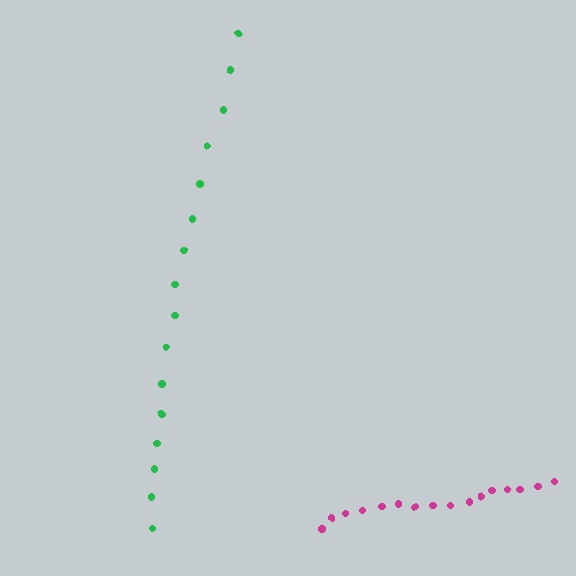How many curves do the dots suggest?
There are 2 distinct paths.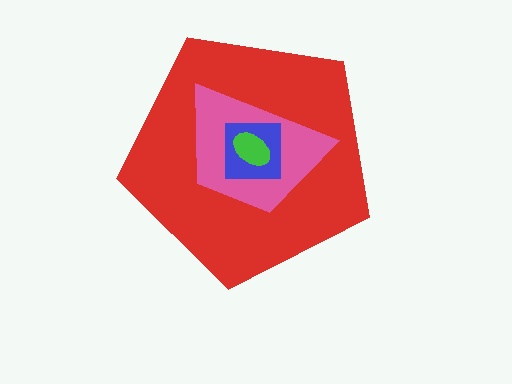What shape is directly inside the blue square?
The green ellipse.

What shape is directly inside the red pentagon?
The pink trapezoid.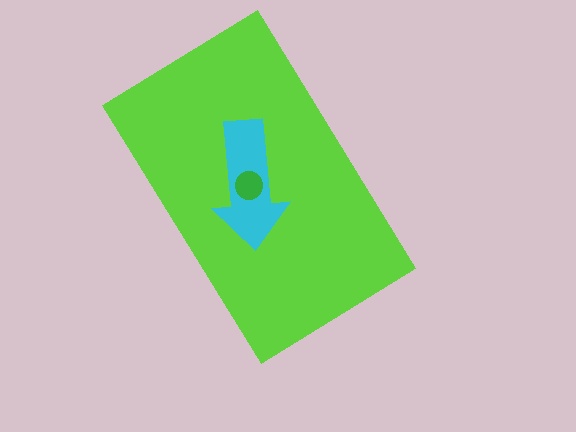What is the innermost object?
The green circle.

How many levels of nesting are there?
3.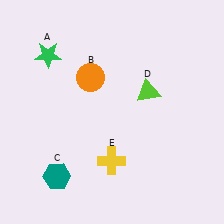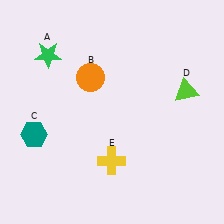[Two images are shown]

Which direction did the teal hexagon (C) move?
The teal hexagon (C) moved up.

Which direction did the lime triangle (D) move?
The lime triangle (D) moved right.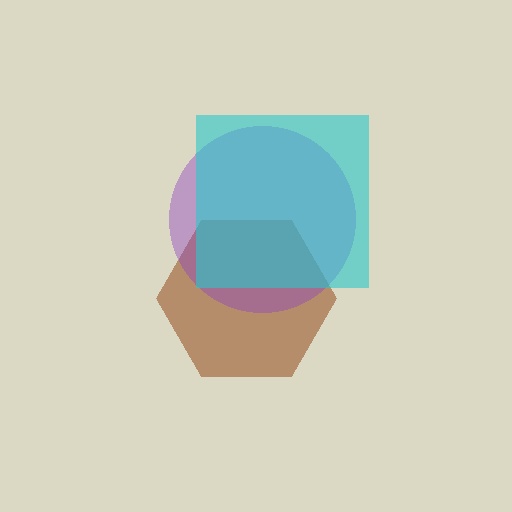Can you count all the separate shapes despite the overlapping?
Yes, there are 3 separate shapes.